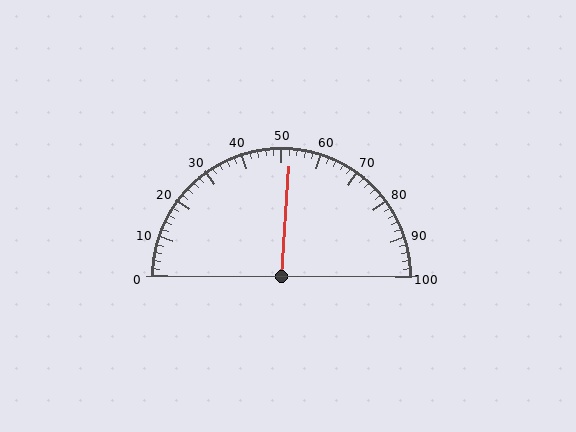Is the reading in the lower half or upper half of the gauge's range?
The reading is in the upper half of the range (0 to 100).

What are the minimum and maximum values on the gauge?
The gauge ranges from 0 to 100.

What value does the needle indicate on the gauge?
The needle indicates approximately 52.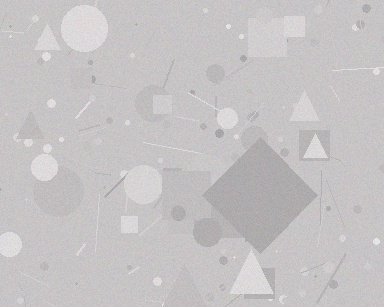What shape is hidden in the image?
A diamond is hidden in the image.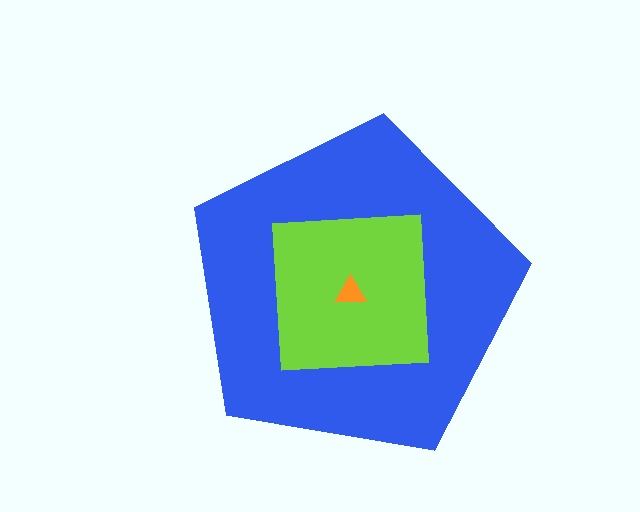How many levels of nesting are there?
3.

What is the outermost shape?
The blue pentagon.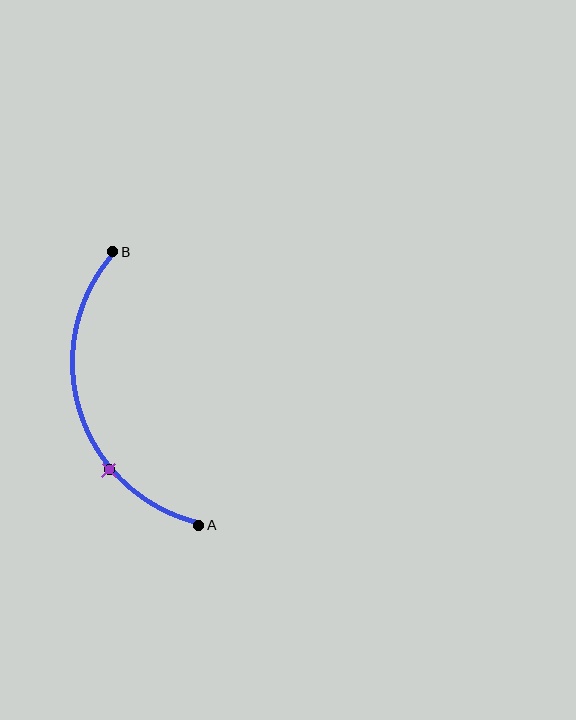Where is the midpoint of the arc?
The arc midpoint is the point on the curve farthest from the straight line joining A and B. It sits to the left of that line.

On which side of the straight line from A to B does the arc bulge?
The arc bulges to the left of the straight line connecting A and B.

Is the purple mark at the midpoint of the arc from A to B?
No. The purple mark lies on the arc but is closer to endpoint A. The arc midpoint would be at the point on the curve equidistant along the arc from both A and B.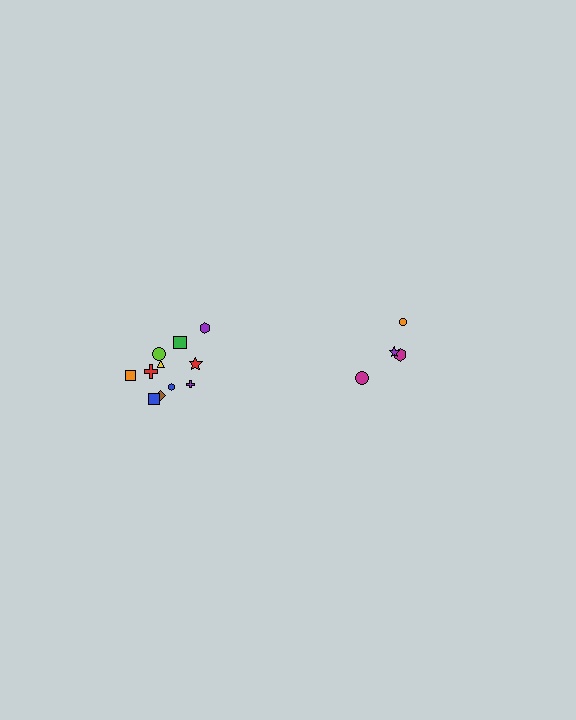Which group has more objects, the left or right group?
The left group.